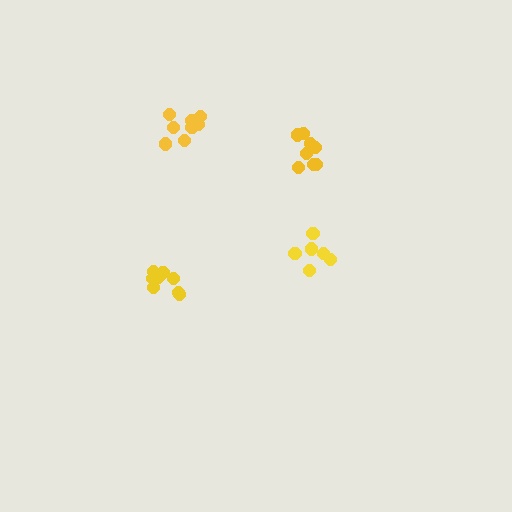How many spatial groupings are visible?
There are 4 spatial groupings.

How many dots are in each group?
Group 1: 8 dots, Group 2: 6 dots, Group 3: 8 dots, Group 4: 9 dots (31 total).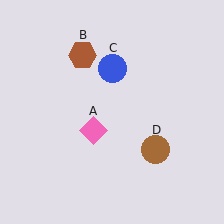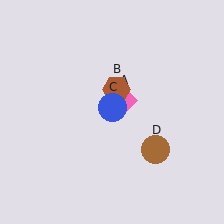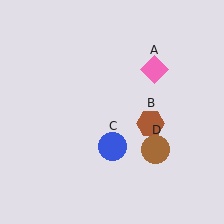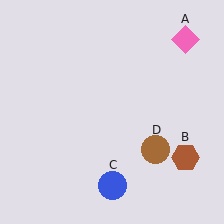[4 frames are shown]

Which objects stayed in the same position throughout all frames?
Brown circle (object D) remained stationary.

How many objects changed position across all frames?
3 objects changed position: pink diamond (object A), brown hexagon (object B), blue circle (object C).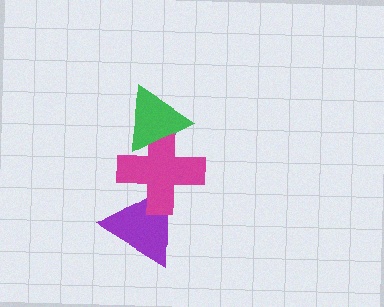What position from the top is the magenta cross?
The magenta cross is 2nd from the top.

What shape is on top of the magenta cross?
The green triangle is on top of the magenta cross.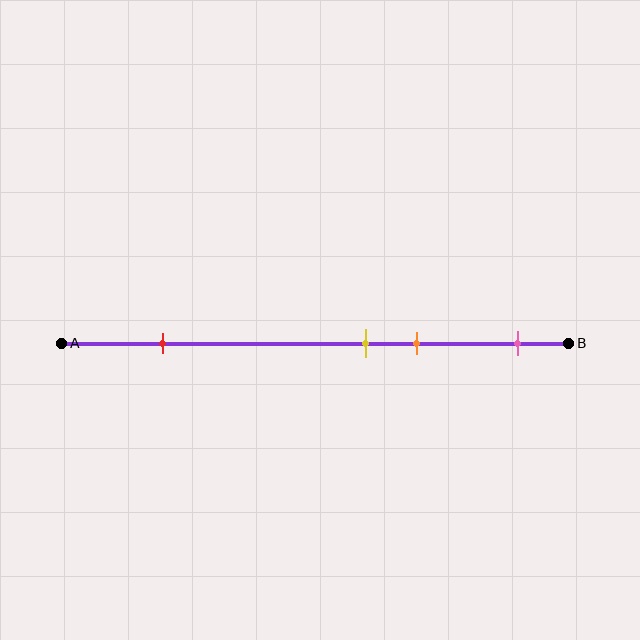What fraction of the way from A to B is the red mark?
The red mark is approximately 20% (0.2) of the way from A to B.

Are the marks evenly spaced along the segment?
No, the marks are not evenly spaced.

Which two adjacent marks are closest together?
The yellow and orange marks are the closest adjacent pair.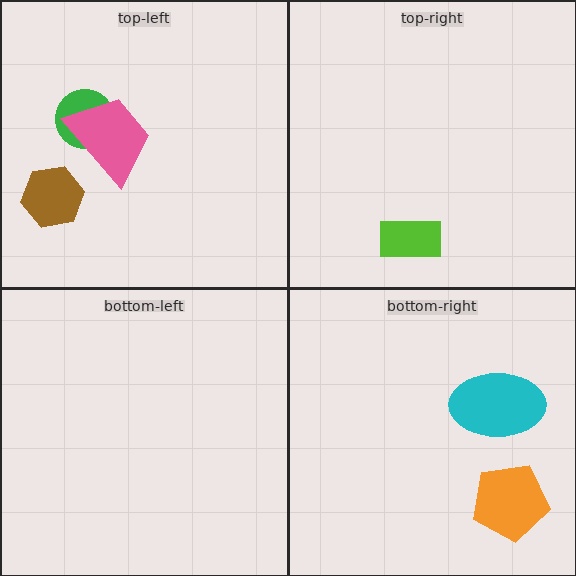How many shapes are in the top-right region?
1.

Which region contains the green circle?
The top-left region.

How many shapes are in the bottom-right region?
2.